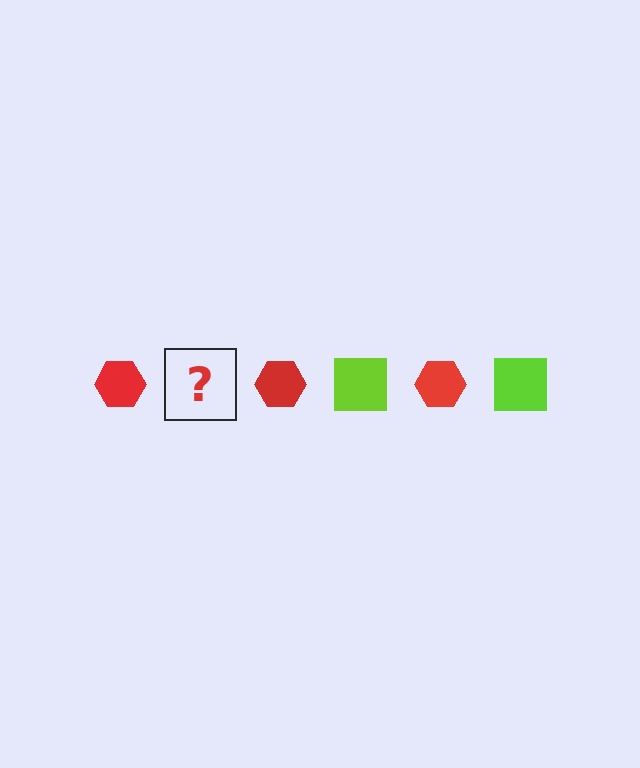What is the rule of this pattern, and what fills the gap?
The rule is that the pattern alternates between red hexagon and lime square. The gap should be filled with a lime square.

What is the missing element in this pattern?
The missing element is a lime square.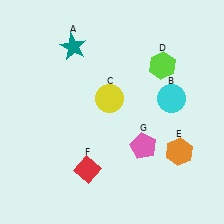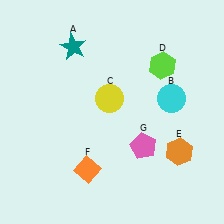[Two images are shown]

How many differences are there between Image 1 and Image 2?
There is 1 difference between the two images.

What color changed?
The diamond (F) changed from red in Image 1 to orange in Image 2.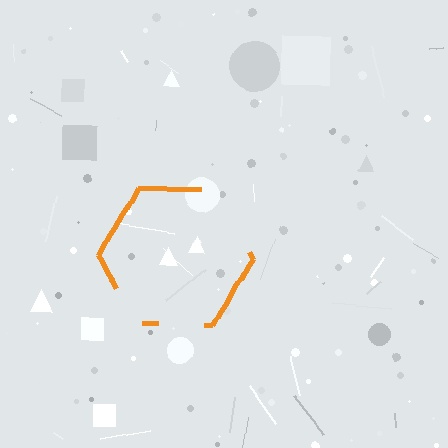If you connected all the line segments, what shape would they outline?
They would outline a hexagon.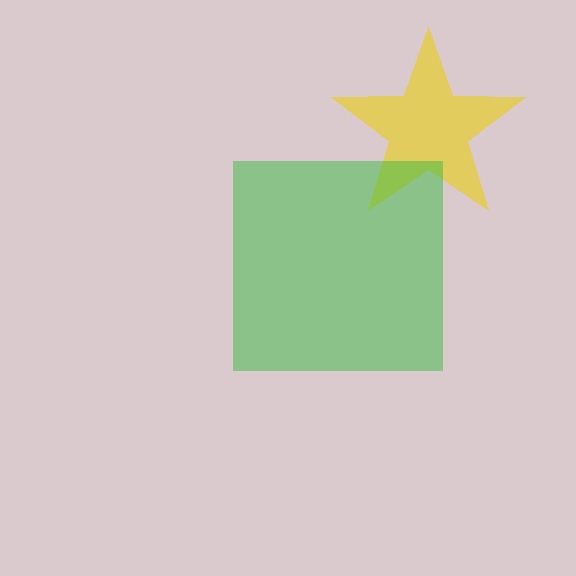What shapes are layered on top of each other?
The layered shapes are: a yellow star, a green square.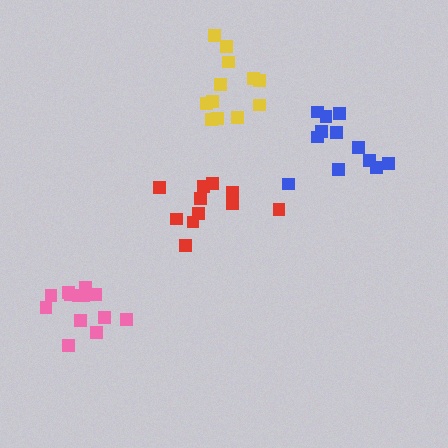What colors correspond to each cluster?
The clusters are colored: pink, red, yellow, blue.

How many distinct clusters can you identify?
There are 4 distinct clusters.